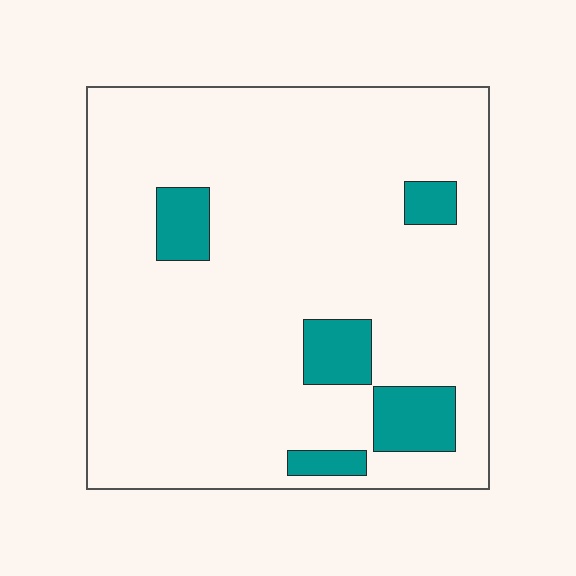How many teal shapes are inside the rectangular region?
5.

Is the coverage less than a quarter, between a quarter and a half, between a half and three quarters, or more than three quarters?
Less than a quarter.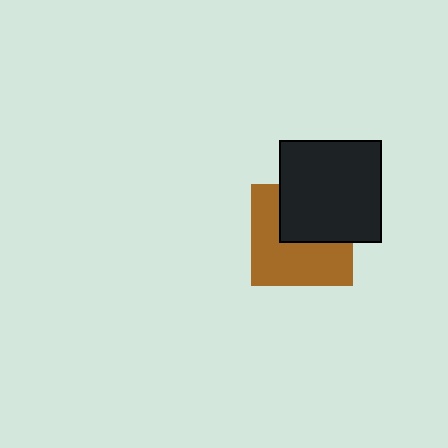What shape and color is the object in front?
The object in front is a black square.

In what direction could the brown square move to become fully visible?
The brown square could move toward the lower-left. That would shift it out from behind the black square entirely.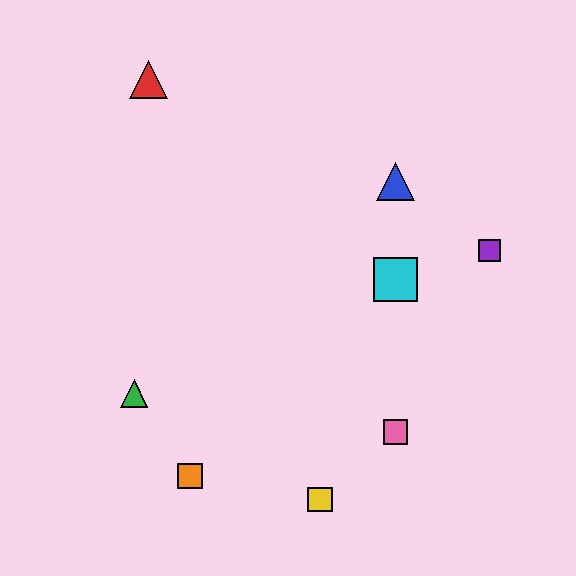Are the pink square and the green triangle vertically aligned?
No, the pink square is at x≈395 and the green triangle is at x≈134.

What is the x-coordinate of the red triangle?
The red triangle is at x≈149.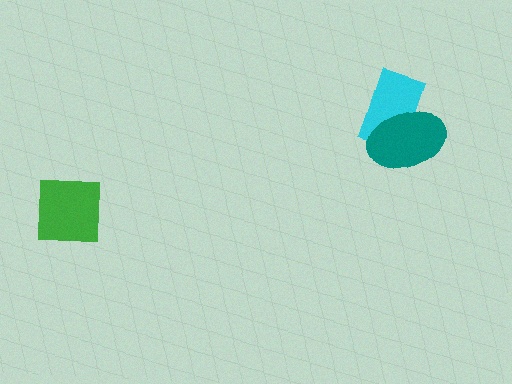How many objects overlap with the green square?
0 objects overlap with the green square.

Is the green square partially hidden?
No, no other shape covers it.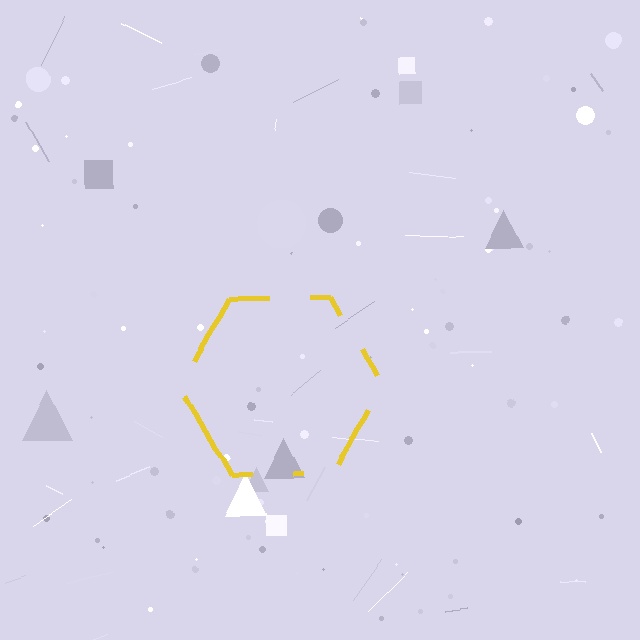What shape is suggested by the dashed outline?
The dashed outline suggests a hexagon.